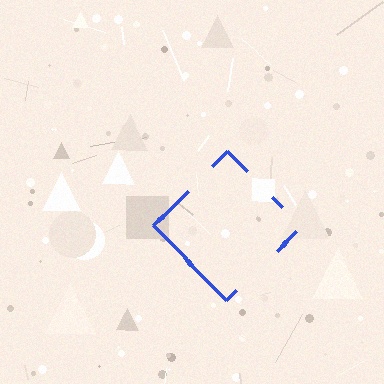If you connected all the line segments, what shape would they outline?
They would outline a diamond.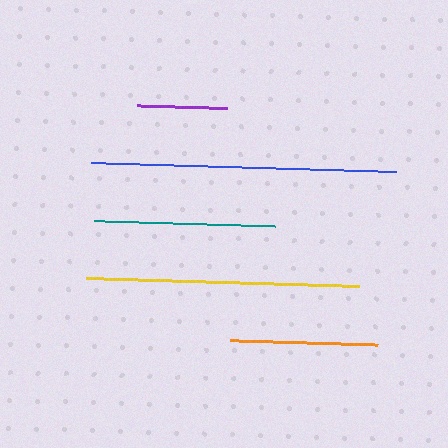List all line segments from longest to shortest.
From longest to shortest: blue, yellow, teal, orange, purple.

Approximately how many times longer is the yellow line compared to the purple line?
The yellow line is approximately 3.0 times the length of the purple line.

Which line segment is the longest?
The blue line is the longest at approximately 305 pixels.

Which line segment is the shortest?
The purple line is the shortest at approximately 91 pixels.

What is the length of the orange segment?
The orange segment is approximately 148 pixels long.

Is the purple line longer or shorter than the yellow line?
The yellow line is longer than the purple line.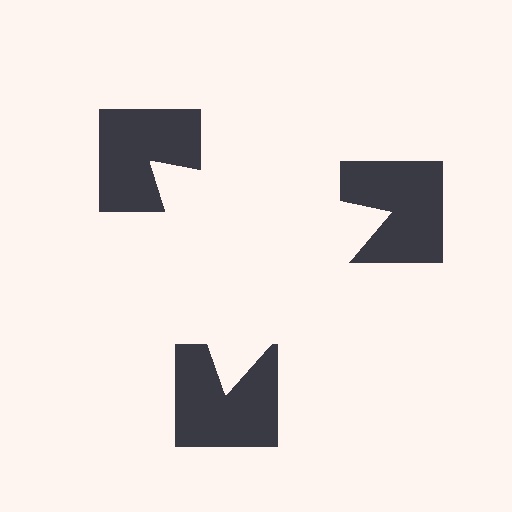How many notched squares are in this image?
There are 3 — one at each vertex of the illusory triangle.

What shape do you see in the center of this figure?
An illusory triangle — its edges are inferred from the aligned wedge cuts in the notched squares, not physically drawn.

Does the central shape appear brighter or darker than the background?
It typically appears slightly brighter than the background, even though no actual brightness change is drawn.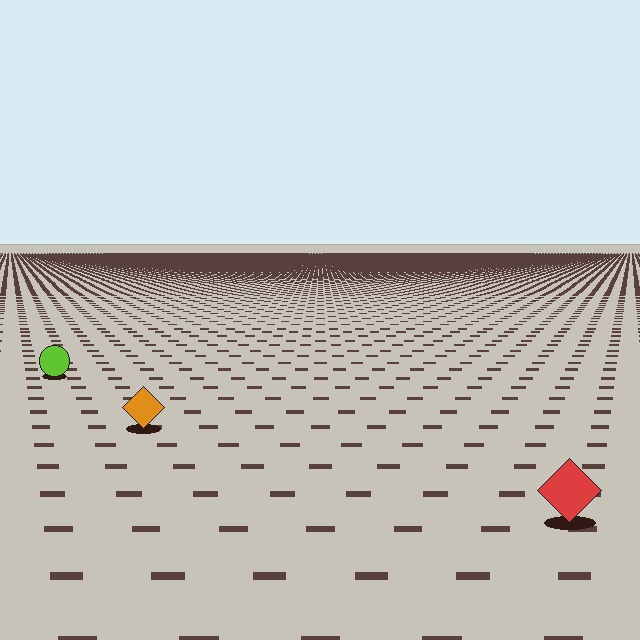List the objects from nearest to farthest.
From nearest to farthest: the red diamond, the orange diamond, the lime circle.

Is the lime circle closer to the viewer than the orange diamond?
No. The orange diamond is closer — you can tell from the texture gradient: the ground texture is coarser near it.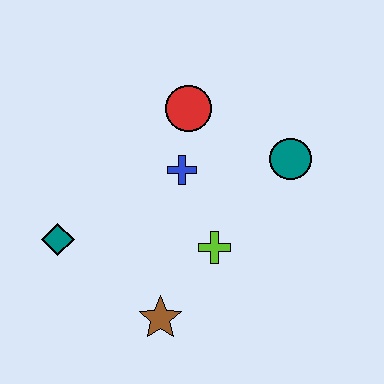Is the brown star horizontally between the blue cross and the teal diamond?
Yes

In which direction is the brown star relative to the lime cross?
The brown star is below the lime cross.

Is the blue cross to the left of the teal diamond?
No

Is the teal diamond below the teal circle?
Yes